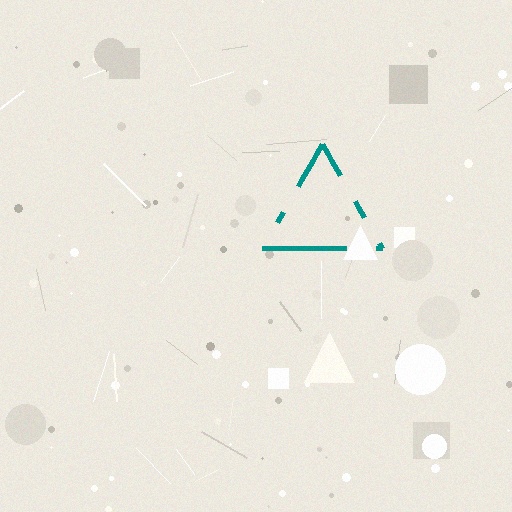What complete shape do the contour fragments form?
The contour fragments form a triangle.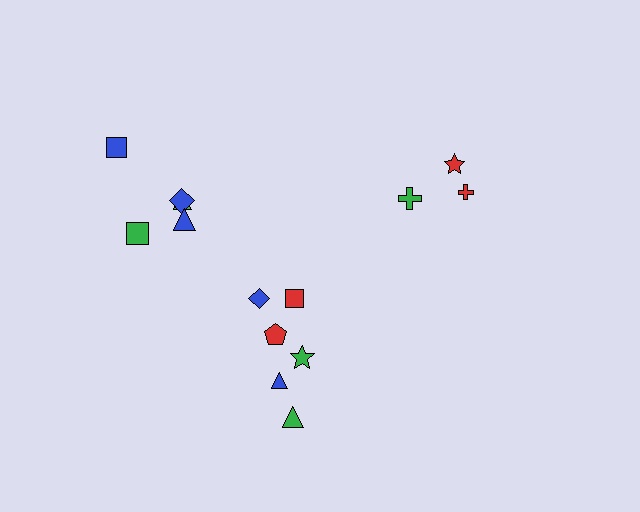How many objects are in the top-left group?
There are 5 objects.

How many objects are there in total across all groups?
There are 14 objects.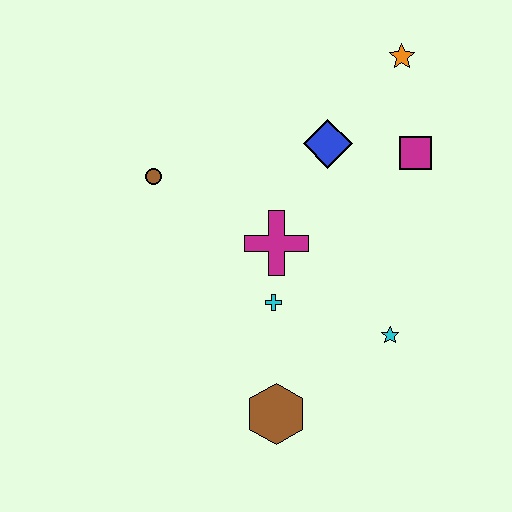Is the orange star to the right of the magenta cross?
Yes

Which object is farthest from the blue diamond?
The brown hexagon is farthest from the blue diamond.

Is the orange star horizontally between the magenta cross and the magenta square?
Yes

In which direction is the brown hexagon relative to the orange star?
The brown hexagon is below the orange star.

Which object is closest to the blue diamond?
The magenta square is closest to the blue diamond.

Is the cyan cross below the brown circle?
Yes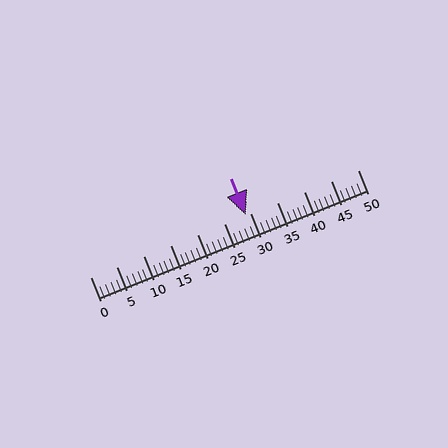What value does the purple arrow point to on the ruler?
The purple arrow points to approximately 29.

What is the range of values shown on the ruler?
The ruler shows values from 0 to 50.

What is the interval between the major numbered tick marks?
The major tick marks are spaced 5 units apart.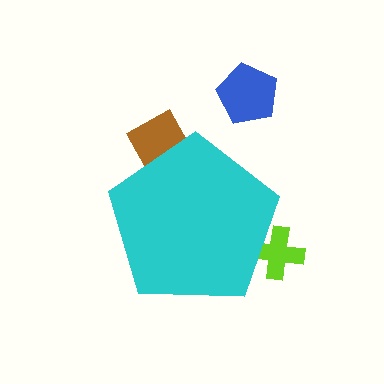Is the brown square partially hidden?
Yes, the brown square is partially hidden behind the cyan pentagon.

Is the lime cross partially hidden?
Yes, the lime cross is partially hidden behind the cyan pentagon.